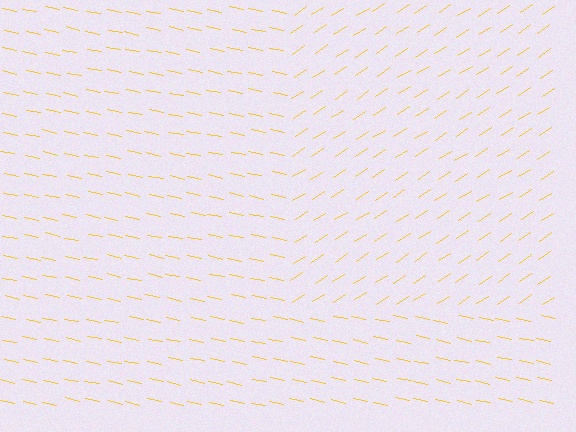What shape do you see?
I see a rectangle.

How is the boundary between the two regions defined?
The boundary is defined purely by a change in line orientation (approximately 45 degrees difference). All lines are the same color and thickness.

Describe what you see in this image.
The image is filled with small yellow line segments. A rectangle region in the image has lines oriented differently from the surrounding lines, creating a visible texture boundary.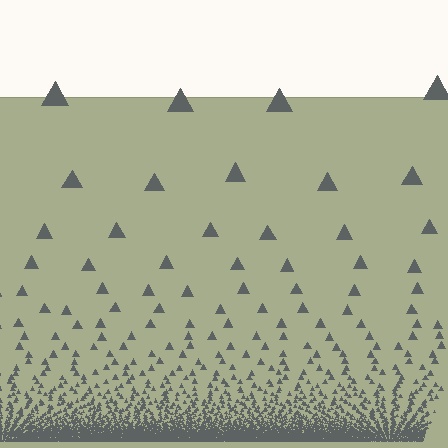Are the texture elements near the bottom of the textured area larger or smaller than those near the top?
Smaller. The gradient is inverted — elements near the bottom are smaller and denser.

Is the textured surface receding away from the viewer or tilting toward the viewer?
The surface appears to tilt toward the viewer. Texture elements get larger and sparser toward the top.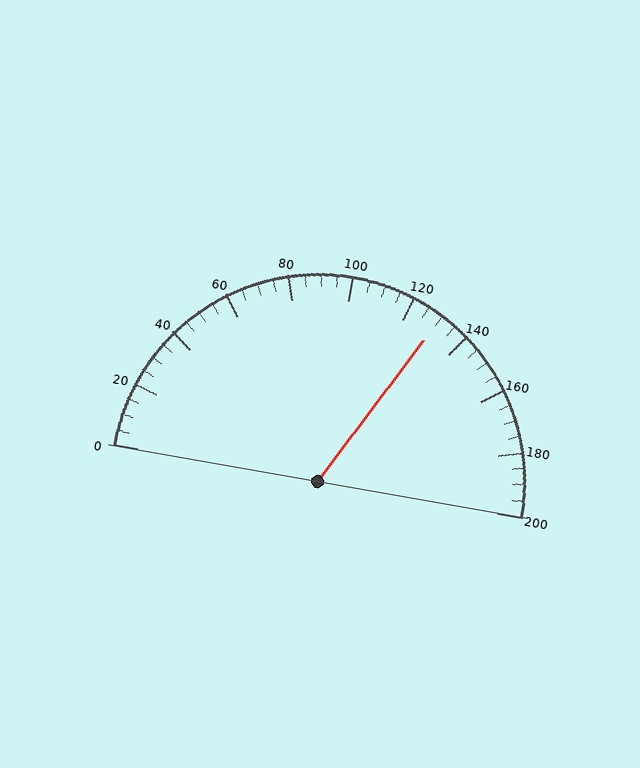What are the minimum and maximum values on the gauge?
The gauge ranges from 0 to 200.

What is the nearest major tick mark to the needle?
The nearest major tick mark is 120.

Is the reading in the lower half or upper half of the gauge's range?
The reading is in the upper half of the range (0 to 200).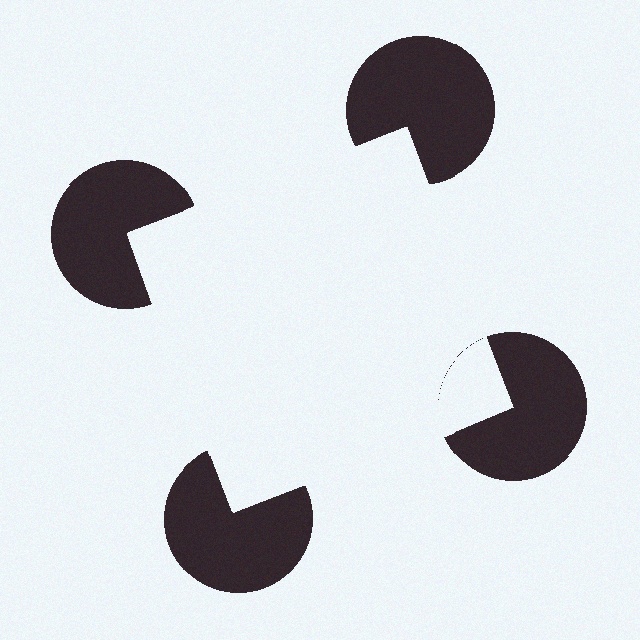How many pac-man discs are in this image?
There are 4 — one at each vertex of the illusory square.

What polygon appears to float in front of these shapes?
An illusory square — its edges are inferred from the aligned wedge cuts in the pac-man discs, not physically drawn.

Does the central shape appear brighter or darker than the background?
It typically appears slightly brighter than the background, even though no actual brightness change is drawn.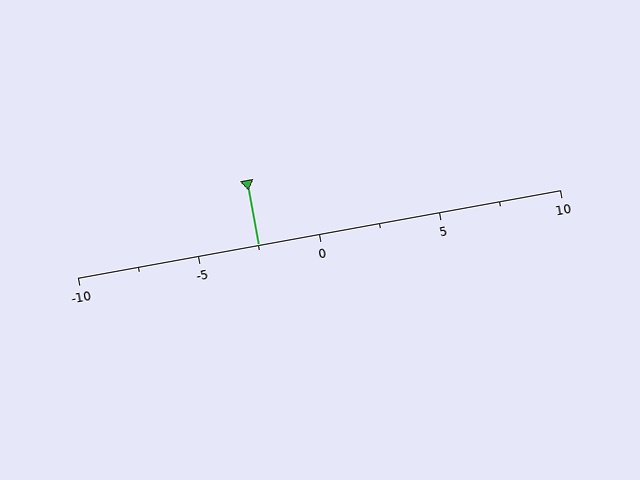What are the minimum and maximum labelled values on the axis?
The axis runs from -10 to 10.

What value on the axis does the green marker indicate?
The marker indicates approximately -2.5.